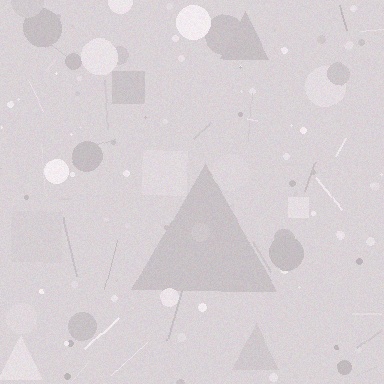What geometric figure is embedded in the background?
A triangle is embedded in the background.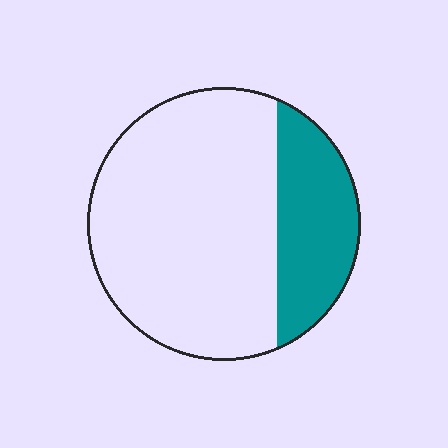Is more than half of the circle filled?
No.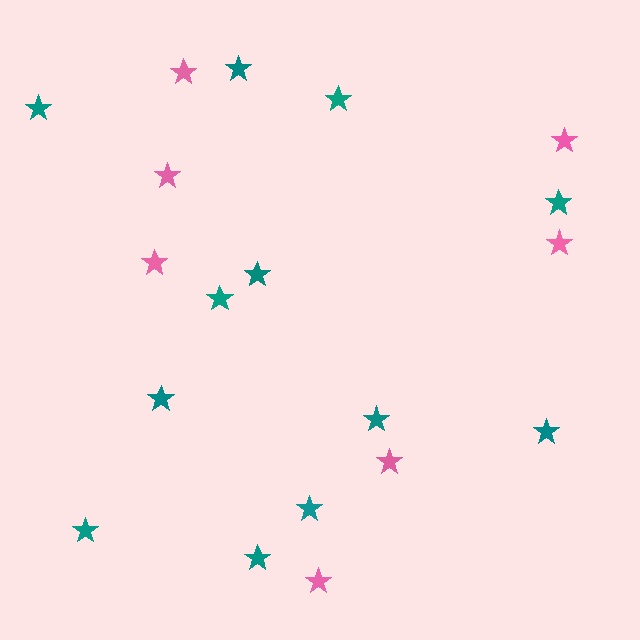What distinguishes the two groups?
There are 2 groups: one group of pink stars (7) and one group of teal stars (12).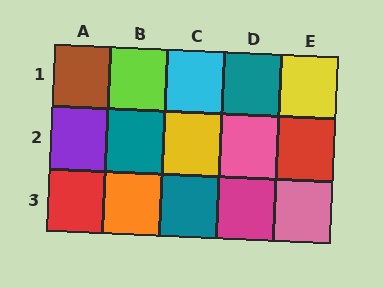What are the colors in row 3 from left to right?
Red, orange, teal, magenta, pink.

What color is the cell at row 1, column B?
Lime.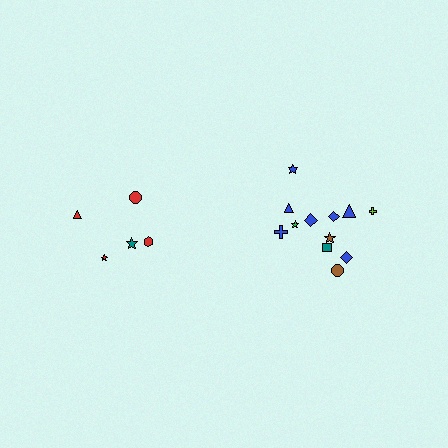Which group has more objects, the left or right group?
The right group.